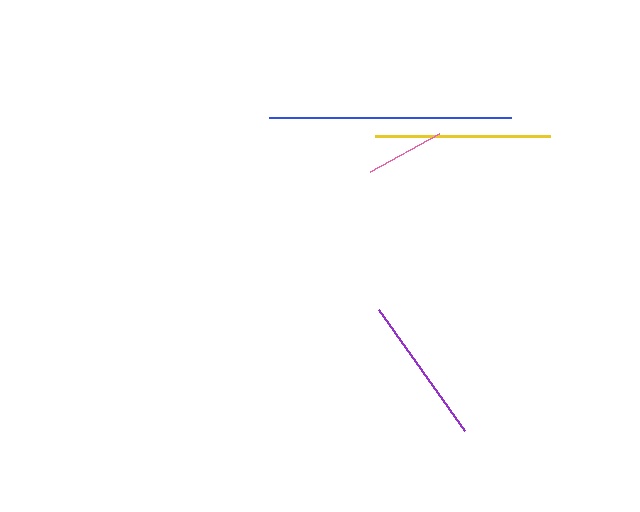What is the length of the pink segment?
The pink segment is approximately 79 pixels long.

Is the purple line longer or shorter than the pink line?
The purple line is longer than the pink line.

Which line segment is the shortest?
The pink line is the shortest at approximately 79 pixels.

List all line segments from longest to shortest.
From longest to shortest: blue, yellow, purple, pink.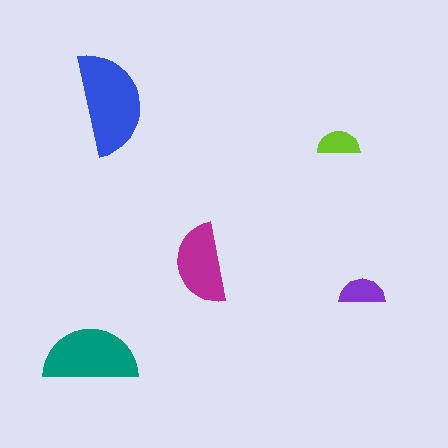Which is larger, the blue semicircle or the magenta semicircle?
The blue one.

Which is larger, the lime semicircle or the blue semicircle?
The blue one.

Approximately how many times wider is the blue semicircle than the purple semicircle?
About 2 times wider.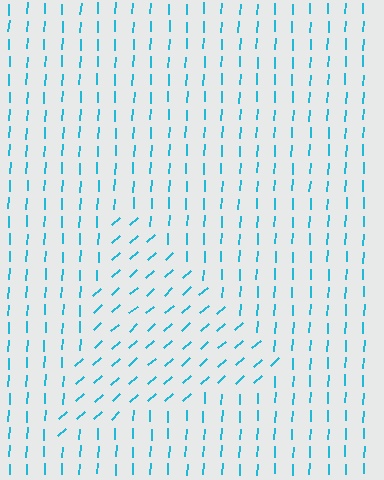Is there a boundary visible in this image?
Yes, there is a texture boundary formed by a change in line orientation.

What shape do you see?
I see a triangle.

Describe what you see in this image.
The image is filled with small cyan line segments. A triangle region in the image has lines oriented differently from the surrounding lines, creating a visible texture boundary.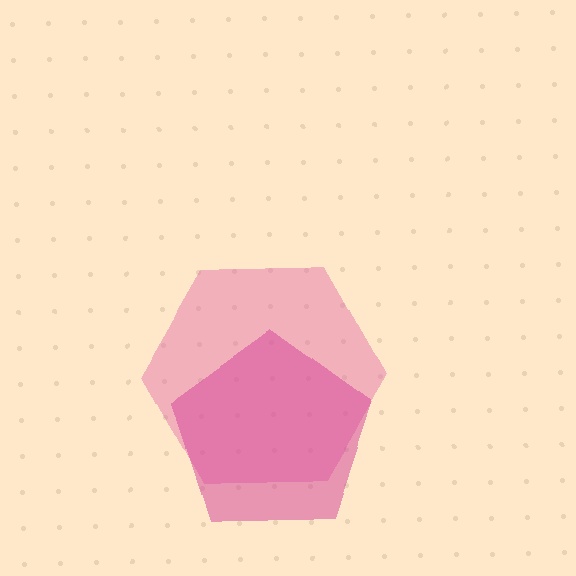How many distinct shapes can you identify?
There are 2 distinct shapes: a pink hexagon, a magenta pentagon.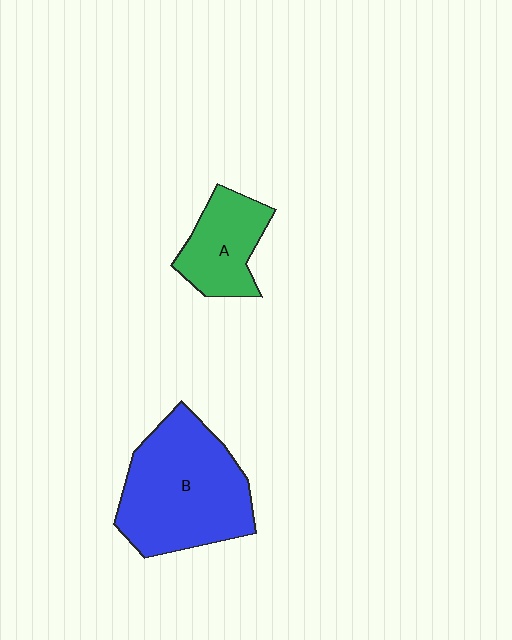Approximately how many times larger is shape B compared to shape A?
Approximately 2.0 times.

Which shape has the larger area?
Shape B (blue).